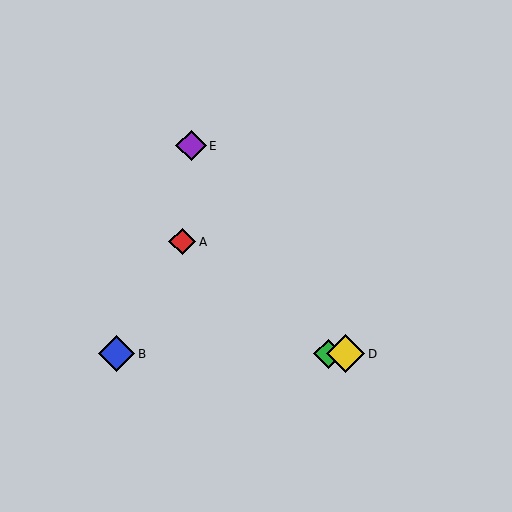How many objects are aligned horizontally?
3 objects (B, C, D) are aligned horizontally.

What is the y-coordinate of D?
Object D is at y≈354.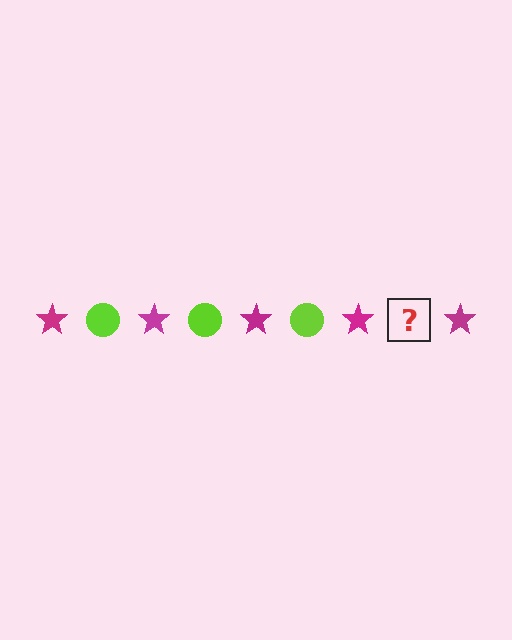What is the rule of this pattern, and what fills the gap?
The rule is that the pattern alternates between magenta star and lime circle. The gap should be filled with a lime circle.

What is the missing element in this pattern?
The missing element is a lime circle.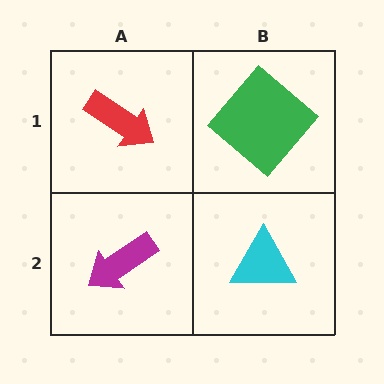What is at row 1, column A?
A red arrow.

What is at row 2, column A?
A magenta arrow.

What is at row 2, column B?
A cyan triangle.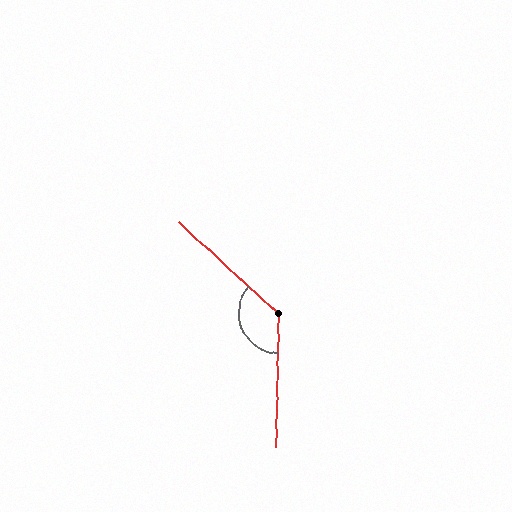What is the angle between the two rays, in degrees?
Approximately 131 degrees.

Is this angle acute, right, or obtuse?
It is obtuse.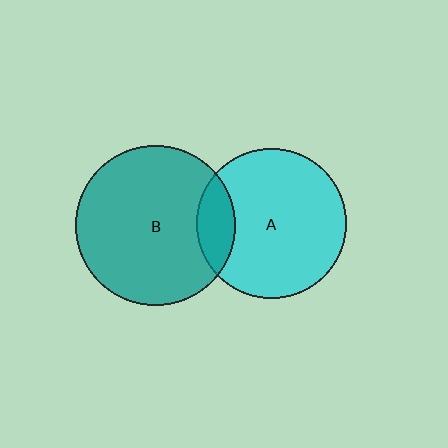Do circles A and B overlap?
Yes.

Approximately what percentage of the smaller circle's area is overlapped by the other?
Approximately 15%.